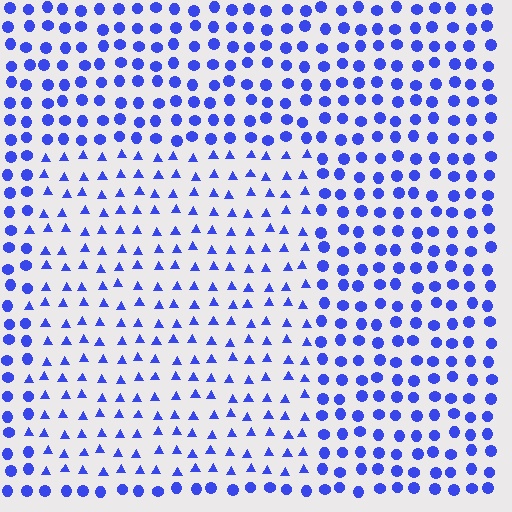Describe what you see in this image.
The image is filled with small blue elements arranged in a uniform grid. A rectangle-shaped region contains triangles, while the surrounding area contains circles. The boundary is defined purely by the change in element shape.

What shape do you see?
I see a rectangle.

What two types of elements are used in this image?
The image uses triangles inside the rectangle region and circles outside it.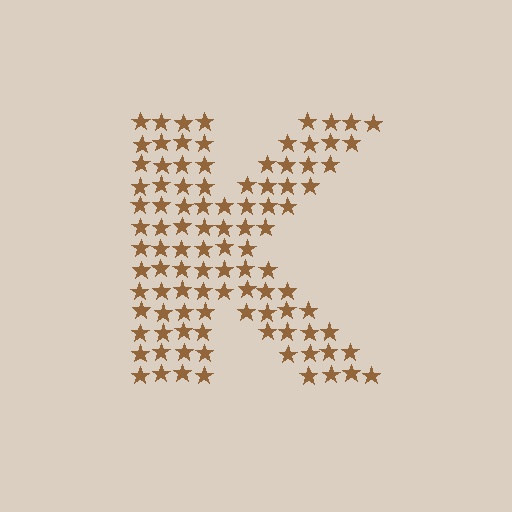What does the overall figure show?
The overall figure shows the letter K.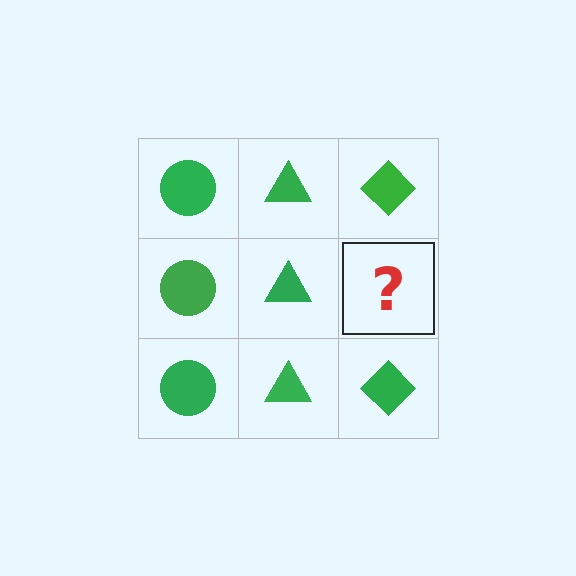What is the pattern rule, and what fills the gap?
The rule is that each column has a consistent shape. The gap should be filled with a green diamond.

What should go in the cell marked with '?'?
The missing cell should contain a green diamond.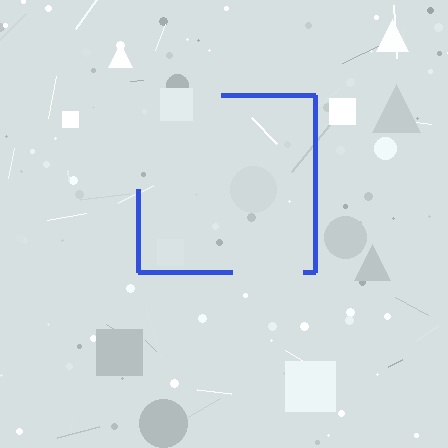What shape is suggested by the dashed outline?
The dashed outline suggests a square.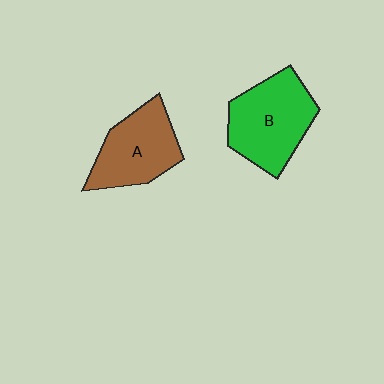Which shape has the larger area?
Shape B (green).